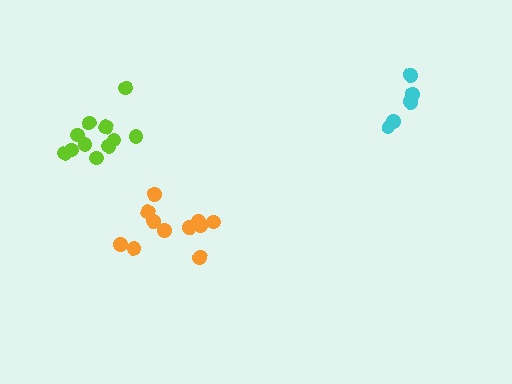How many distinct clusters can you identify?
There are 3 distinct clusters.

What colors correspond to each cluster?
The clusters are colored: orange, lime, cyan.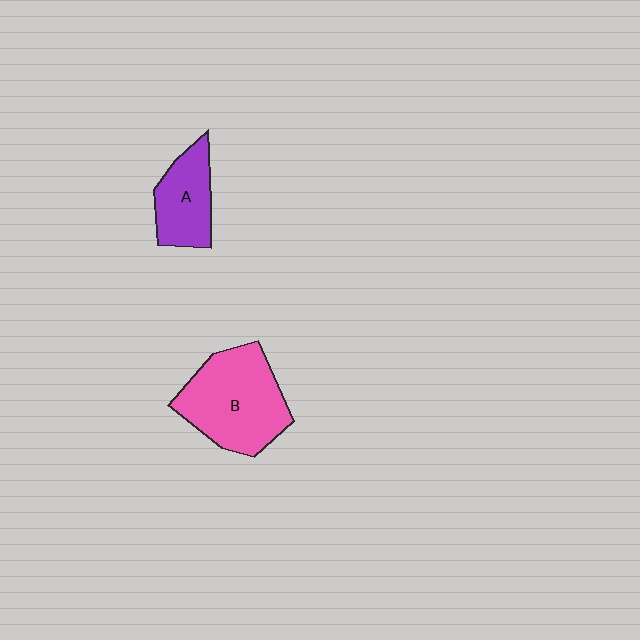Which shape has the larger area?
Shape B (pink).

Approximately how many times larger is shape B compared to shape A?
Approximately 1.7 times.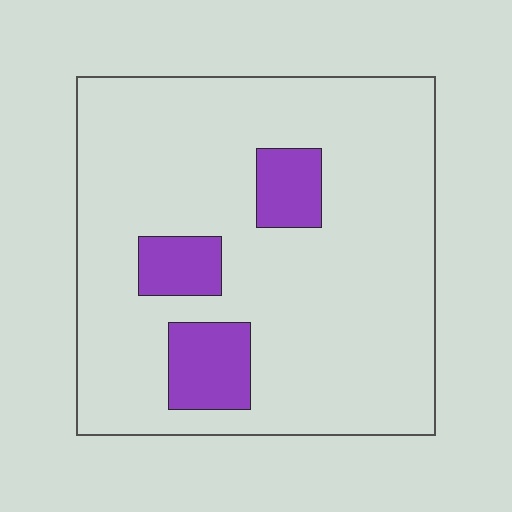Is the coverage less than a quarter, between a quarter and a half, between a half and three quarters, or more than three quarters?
Less than a quarter.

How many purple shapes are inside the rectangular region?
3.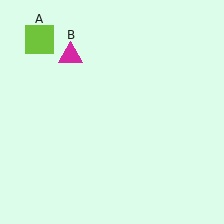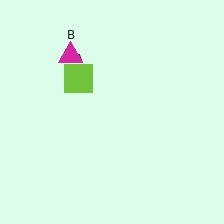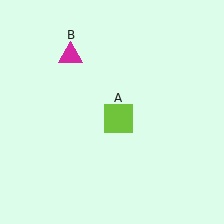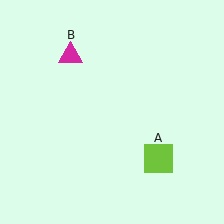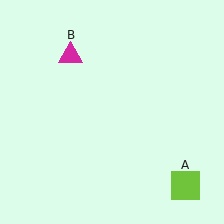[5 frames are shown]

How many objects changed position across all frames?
1 object changed position: lime square (object A).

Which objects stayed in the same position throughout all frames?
Magenta triangle (object B) remained stationary.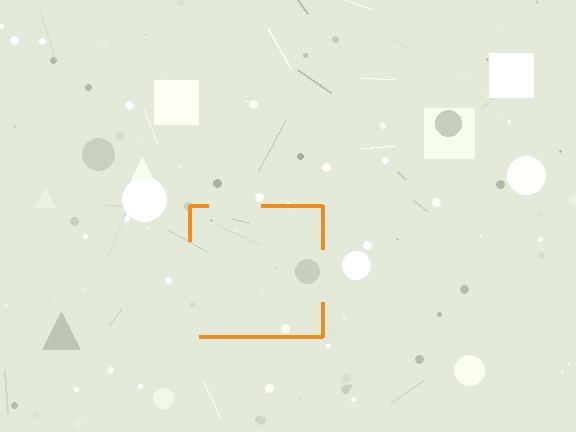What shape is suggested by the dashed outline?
The dashed outline suggests a square.